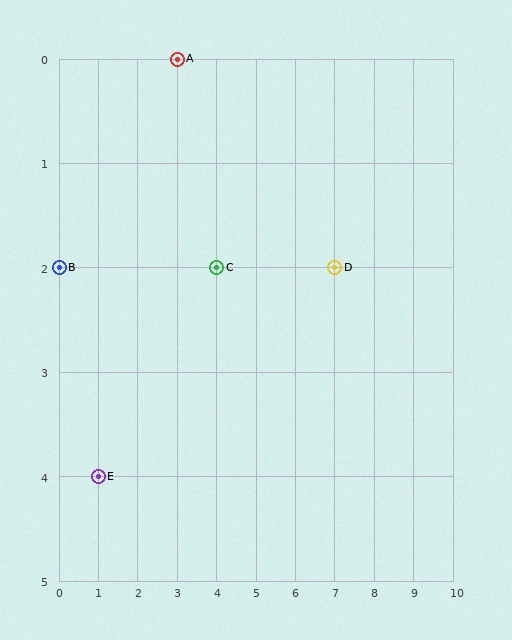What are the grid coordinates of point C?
Point C is at grid coordinates (4, 2).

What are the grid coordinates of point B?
Point B is at grid coordinates (0, 2).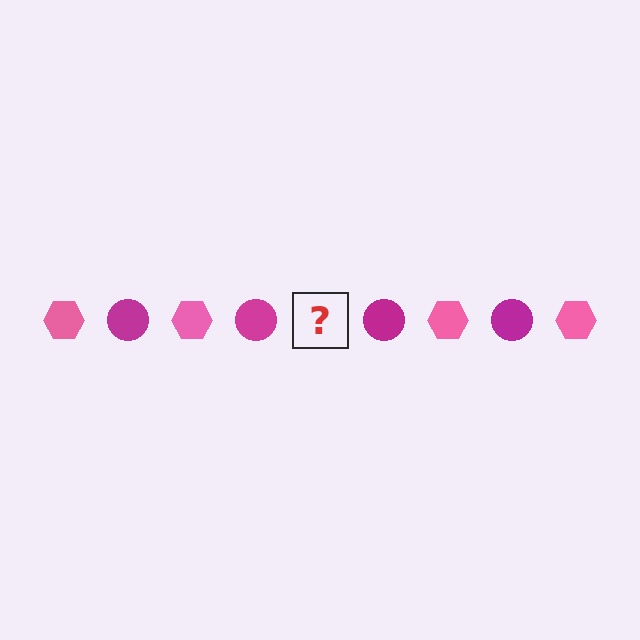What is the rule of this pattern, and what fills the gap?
The rule is that the pattern alternates between pink hexagon and magenta circle. The gap should be filled with a pink hexagon.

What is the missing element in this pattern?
The missing element is a pink hexagon.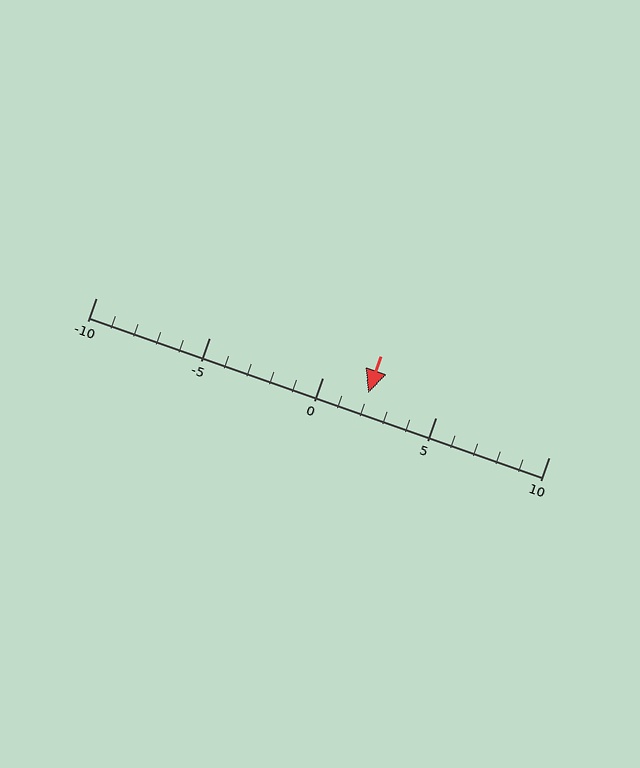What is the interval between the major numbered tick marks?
The major tick marks are spaced 5 units apart.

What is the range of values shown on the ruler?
The ruler shows values from -10 to 10.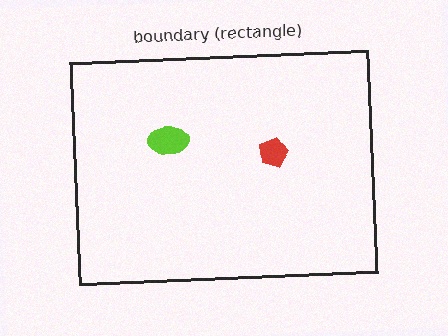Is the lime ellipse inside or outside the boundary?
Inside.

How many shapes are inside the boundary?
2 inside, 0 outside.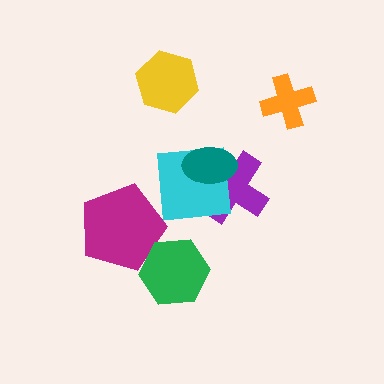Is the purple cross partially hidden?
Yes, it is partially covered by another shape.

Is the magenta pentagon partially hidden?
Yes, it is partially covered by another shape.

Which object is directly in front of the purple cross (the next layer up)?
The cyan square is directly in front of the purple cross.